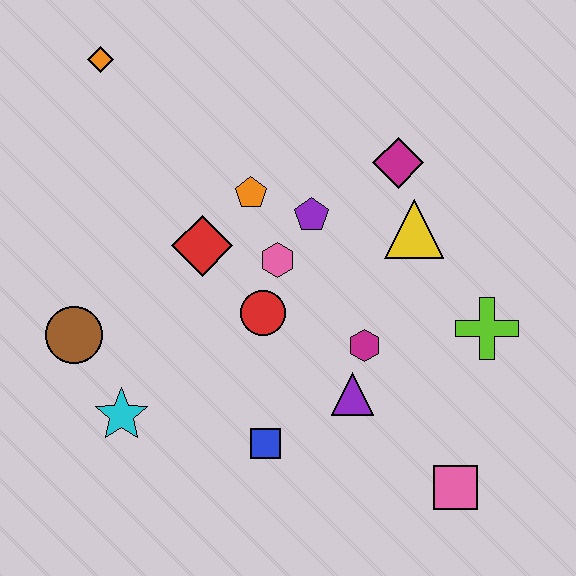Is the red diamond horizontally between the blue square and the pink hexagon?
No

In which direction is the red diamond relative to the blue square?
The red diamond is above the blue square.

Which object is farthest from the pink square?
The orange diamond is farthest from the pink square.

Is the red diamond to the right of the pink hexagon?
No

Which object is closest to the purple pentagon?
The pink hexagon is closest to the purple pentagon.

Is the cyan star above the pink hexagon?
No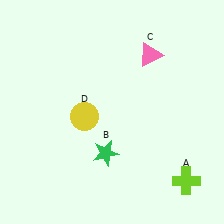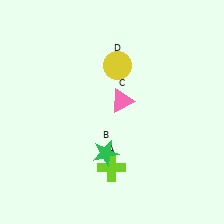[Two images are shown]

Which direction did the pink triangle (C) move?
The pink triangle (C) moved down.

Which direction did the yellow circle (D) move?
The yellow circle (D) moved up.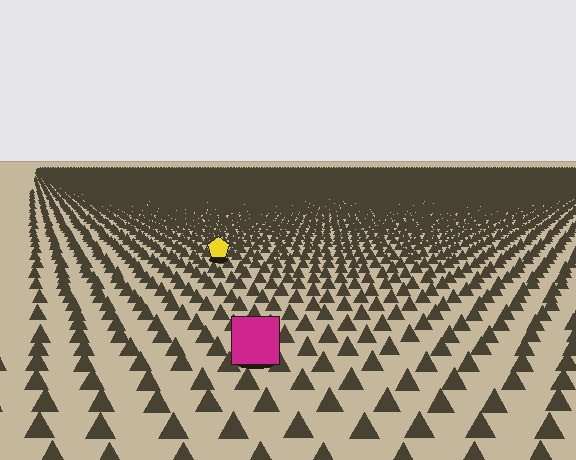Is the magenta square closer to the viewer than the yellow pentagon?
Yes. The magenta square is closer — you can tell from the texture gradient: the ground texture is coarser near it.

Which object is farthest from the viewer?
The yellow pentagon is farthest from the viewer. It appears smaller and the ground texture around it is denser.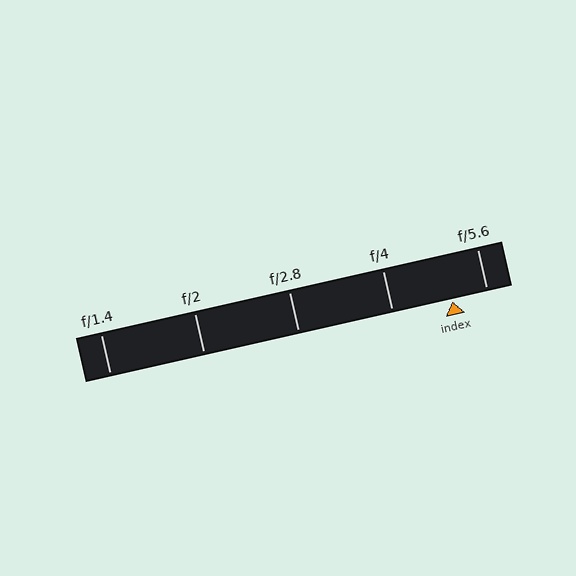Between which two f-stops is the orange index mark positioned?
The index mark is between f/4 and f/5.6.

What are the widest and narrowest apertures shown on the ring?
The widest aperture shown is f/1.4 and the narrowest is f/5.6.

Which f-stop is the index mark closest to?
The index mark is closest to f/5.6.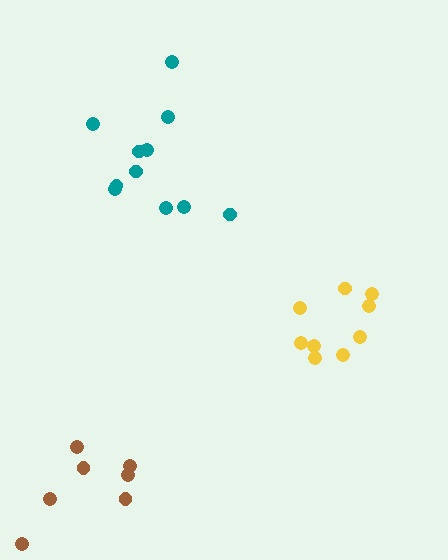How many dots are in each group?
Group 1: 7 dots, Group 2: 11 dots, Group 3: 9 dots (27 total).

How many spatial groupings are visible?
There are 3 spatial groupings.